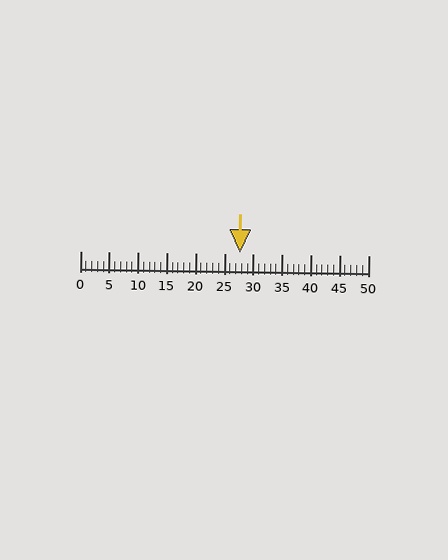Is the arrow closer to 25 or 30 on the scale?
The arrow is closer to 30.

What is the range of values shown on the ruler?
The ruler shows values from 0 to 50.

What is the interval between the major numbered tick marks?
The major tick marks are spaced 5 units apart.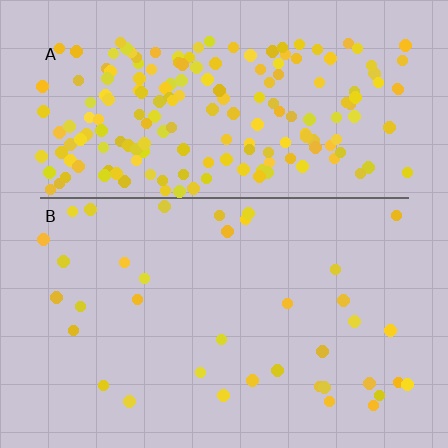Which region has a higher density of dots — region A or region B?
A (the top).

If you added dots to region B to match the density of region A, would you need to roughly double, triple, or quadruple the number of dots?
Approximately quadruple.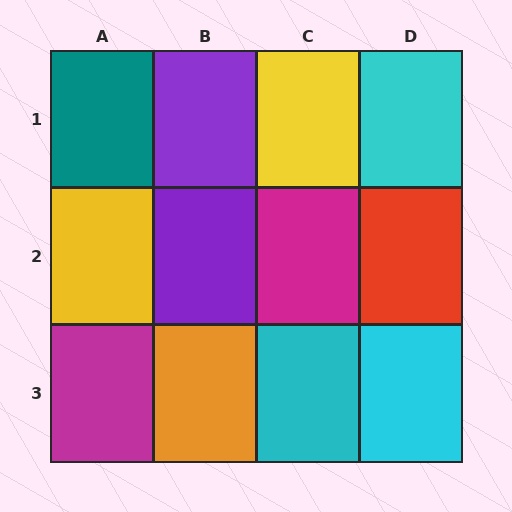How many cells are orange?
1 cell is orange.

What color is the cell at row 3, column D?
Cyan.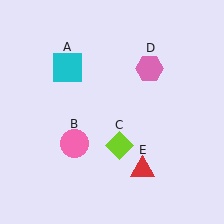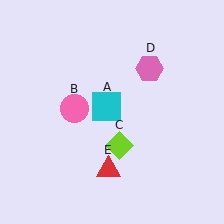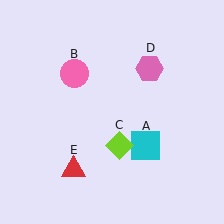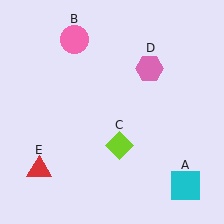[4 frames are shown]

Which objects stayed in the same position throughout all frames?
Lime diamond (object C) and pink hexagon (object D) remained stationary.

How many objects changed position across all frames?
3 objects changed position: cyan square (object A), pink circle (object B), red triangle (object E).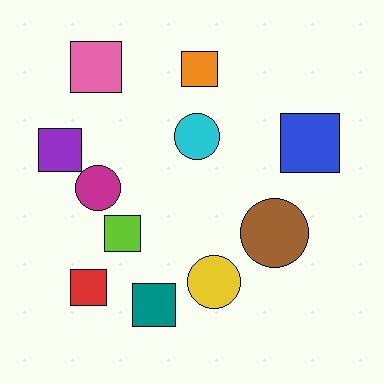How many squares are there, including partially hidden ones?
There are 7 squares.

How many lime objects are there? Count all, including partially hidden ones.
There is 1 lime object.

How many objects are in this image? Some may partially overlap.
There are 11 objects.